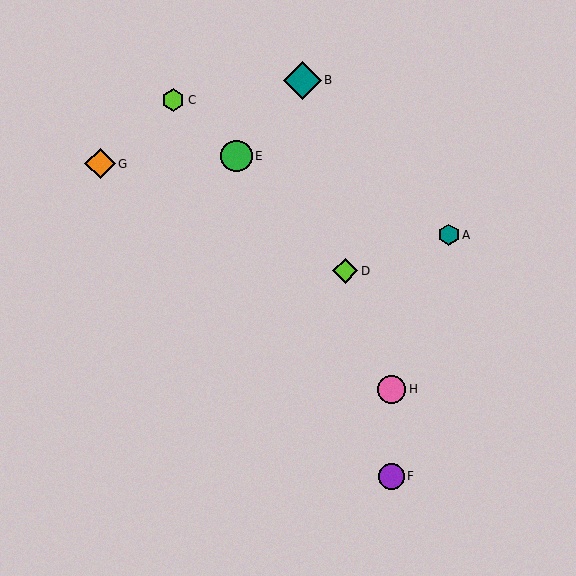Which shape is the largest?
The teal diamond (labeled B) is the largest.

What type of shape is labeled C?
Shape C is a lime hexagon.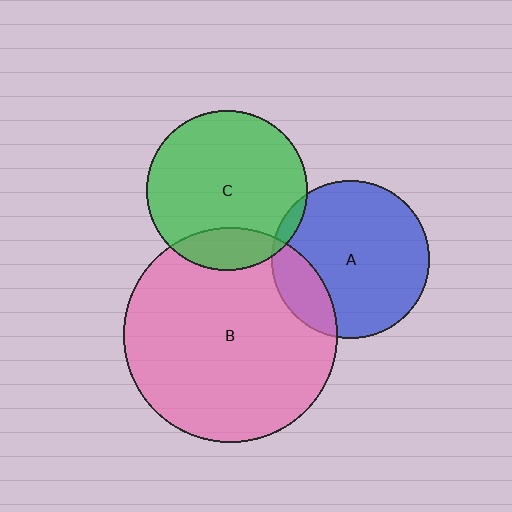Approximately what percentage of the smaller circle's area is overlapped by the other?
Approximately 5%.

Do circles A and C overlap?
Yes.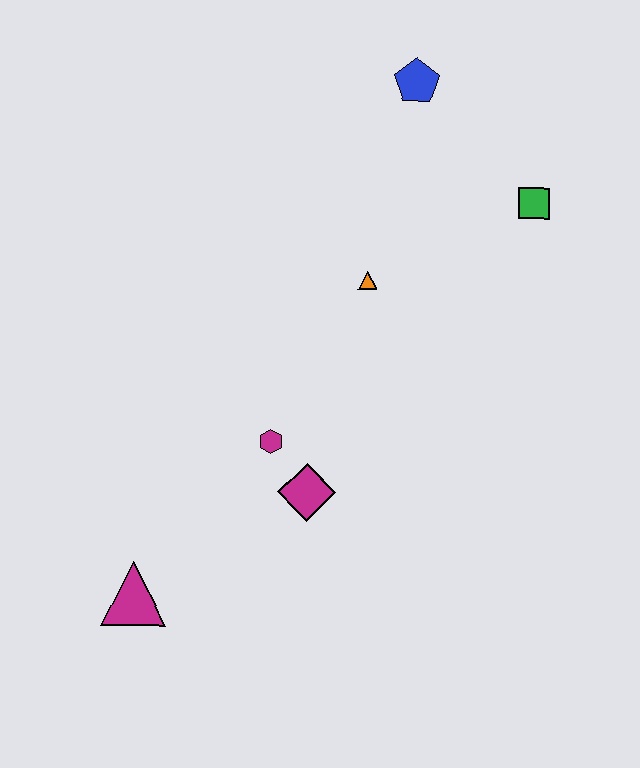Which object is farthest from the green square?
The magenta triangle is farthest from the green square.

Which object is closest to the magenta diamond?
The magenta hexagon is closest to the magenta diamond.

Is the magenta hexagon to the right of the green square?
No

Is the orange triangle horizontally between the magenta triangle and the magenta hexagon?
No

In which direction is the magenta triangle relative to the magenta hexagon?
The magenta triangle is below the magenta hexagon.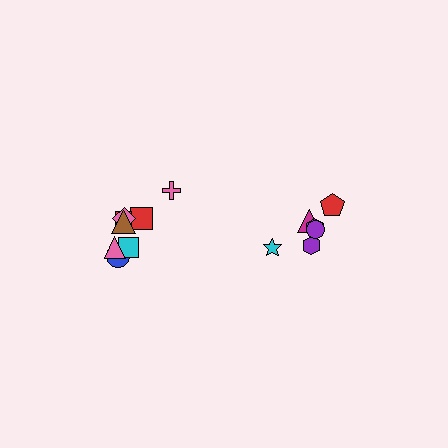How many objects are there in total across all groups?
There are 14 objects.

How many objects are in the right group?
There are 6 objects.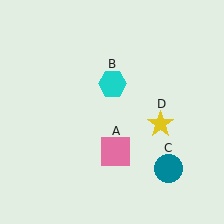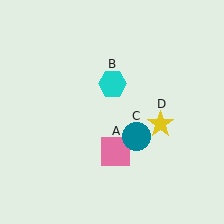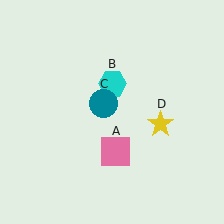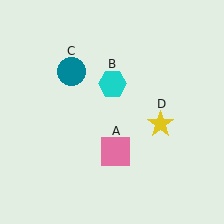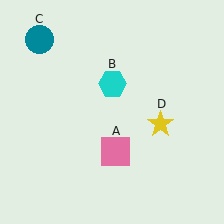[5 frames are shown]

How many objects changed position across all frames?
1 object changed position: teal circle (object C).